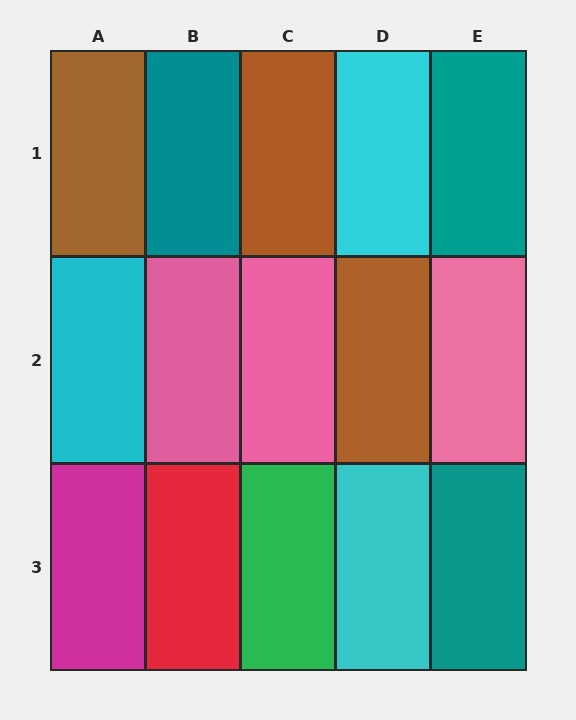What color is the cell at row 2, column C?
Pink.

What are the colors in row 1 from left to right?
Brown, teal, brown, cyan, teal.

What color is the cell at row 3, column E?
Teal.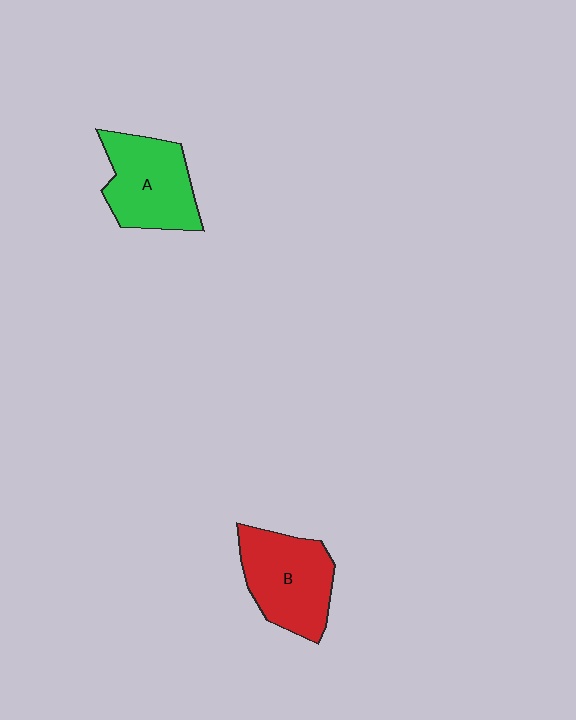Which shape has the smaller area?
Shape A (green).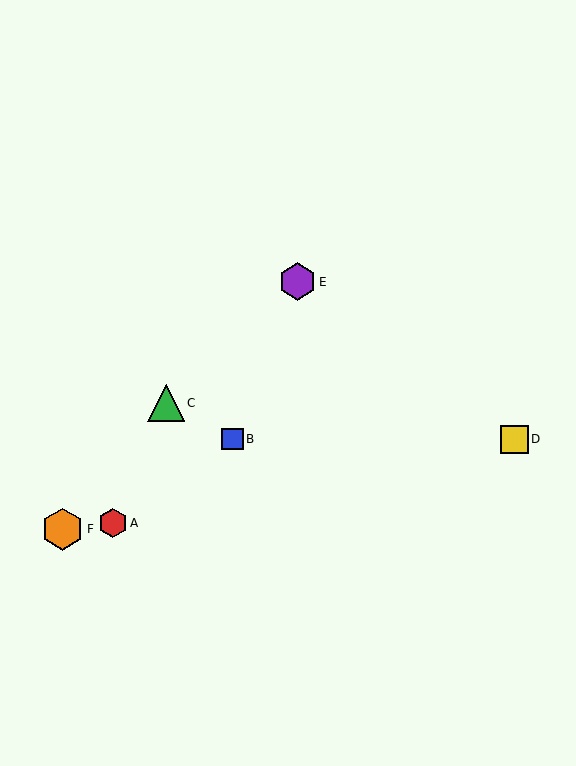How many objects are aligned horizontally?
2 objects (B, D) are aligned horizontally.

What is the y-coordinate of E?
Object E is at y≈282.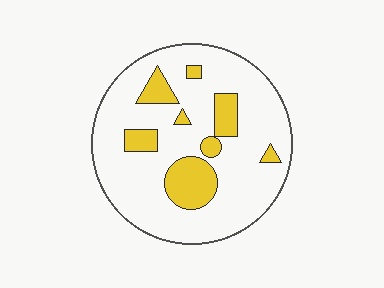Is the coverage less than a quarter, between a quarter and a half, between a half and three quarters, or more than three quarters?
Less than a quarter.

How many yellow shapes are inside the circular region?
8.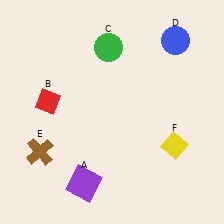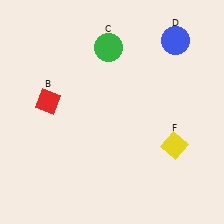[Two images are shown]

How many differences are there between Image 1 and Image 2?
There are 2 differences between the two images.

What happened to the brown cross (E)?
The brown cross (E) was removed in Image 2. It was in the bottom-left area of Image 1.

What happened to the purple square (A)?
The purple square (A) was removed in Image 2. It was in the bottom-left area of Image 1.